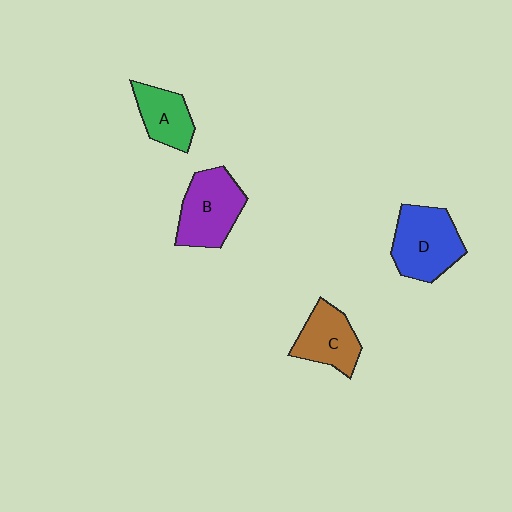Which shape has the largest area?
Shape D (blue).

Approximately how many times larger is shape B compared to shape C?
Approximately 1.2 times.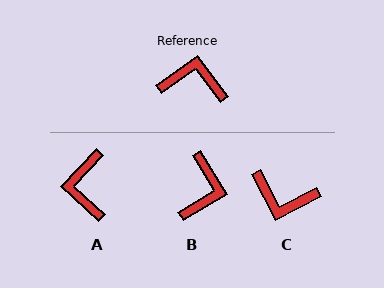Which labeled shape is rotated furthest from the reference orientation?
C, about 171 degrees away.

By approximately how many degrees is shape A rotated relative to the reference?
Approximately 101 degrees counter-clockwise.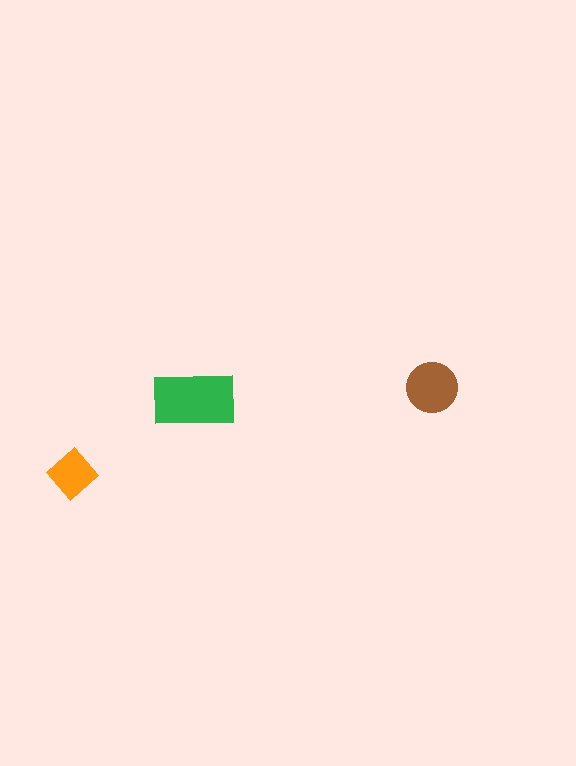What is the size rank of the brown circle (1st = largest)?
2nd.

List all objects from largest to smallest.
The green rectangle, the brown circle, the orange diamond.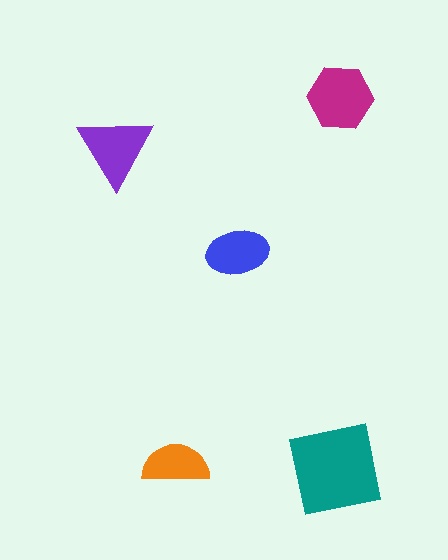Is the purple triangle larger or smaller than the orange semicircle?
Larger.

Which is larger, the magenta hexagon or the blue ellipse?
The magenta hexagon.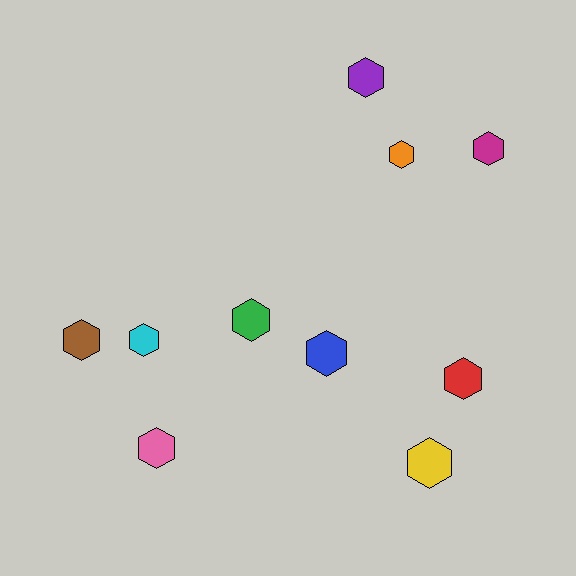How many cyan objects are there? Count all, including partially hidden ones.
There is 1 cyan object.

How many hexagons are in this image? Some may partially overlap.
There are 10 hexagons.